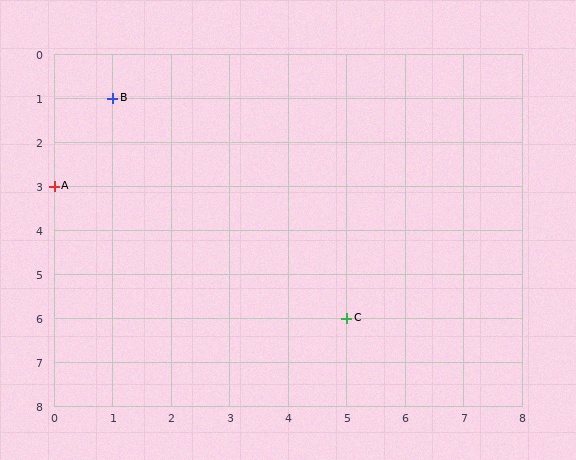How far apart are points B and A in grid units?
Points B and A are 1 column and 2 rows apart (about 2.2 grid units diagonally).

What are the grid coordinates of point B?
Point B is at grid coordinates (1, 1).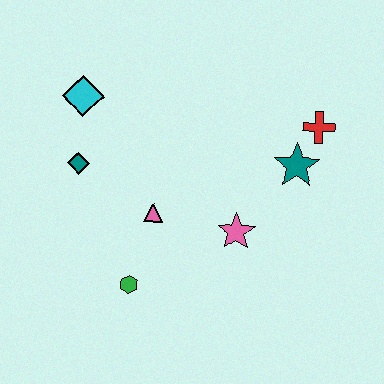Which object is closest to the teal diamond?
The cyan diamond is closest to the teal diamond.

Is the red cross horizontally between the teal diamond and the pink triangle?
No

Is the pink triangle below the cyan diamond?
Yes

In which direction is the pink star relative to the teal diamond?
The pink star is to the right of the teal diamond.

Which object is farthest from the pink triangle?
The red cross is farthest from the pink triangle.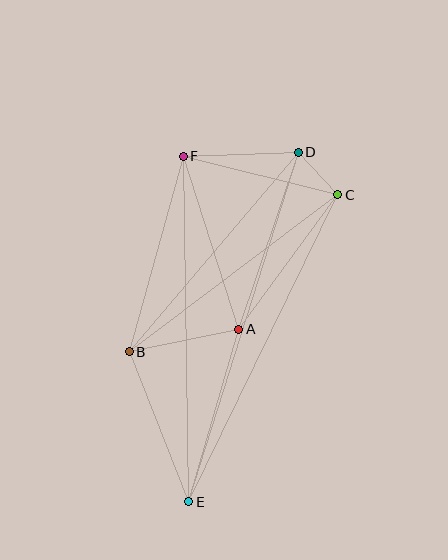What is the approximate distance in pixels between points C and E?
The distance between C and E is approximately 341 pixels.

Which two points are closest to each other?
Points C and D are closest to each other.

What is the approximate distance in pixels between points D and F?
The distance between D and F is approximately 115 pixels.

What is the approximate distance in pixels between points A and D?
The distance between A and D is approximately 187 pixels.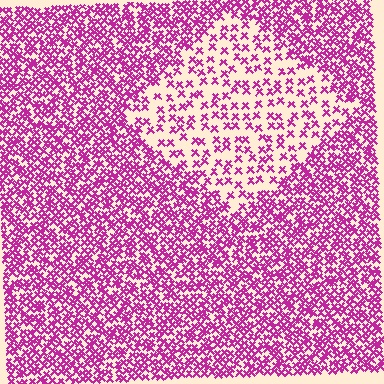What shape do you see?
I see a diamond.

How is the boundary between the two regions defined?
The boundary is defined by a change in element density (approximately 2.4x ratio). All elements are the same color, size, and shape.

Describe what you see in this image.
The image contains small magenta elements arranged at two different densities. A diamond-shaped region is visible where the elements are less densely packed than the surrounding area.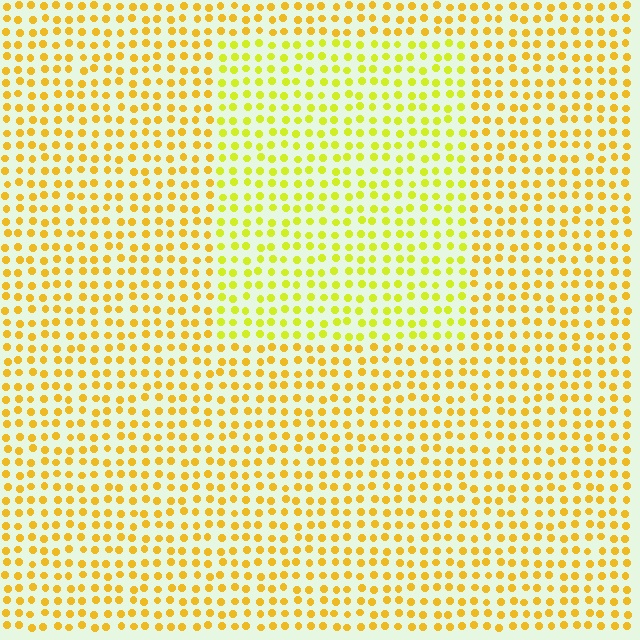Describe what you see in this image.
The image is filled with small yellow elements in a uniform arrangement. A rectangle-shaped region is visible where the elements are tinted to a slightly different hue, forming a subtle color boundary.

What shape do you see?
I see a rectangle.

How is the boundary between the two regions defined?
The boundary is defined purely by a slight shift in hue (about 25 degrees). Spacing, size, and orientation are identical on both sides.